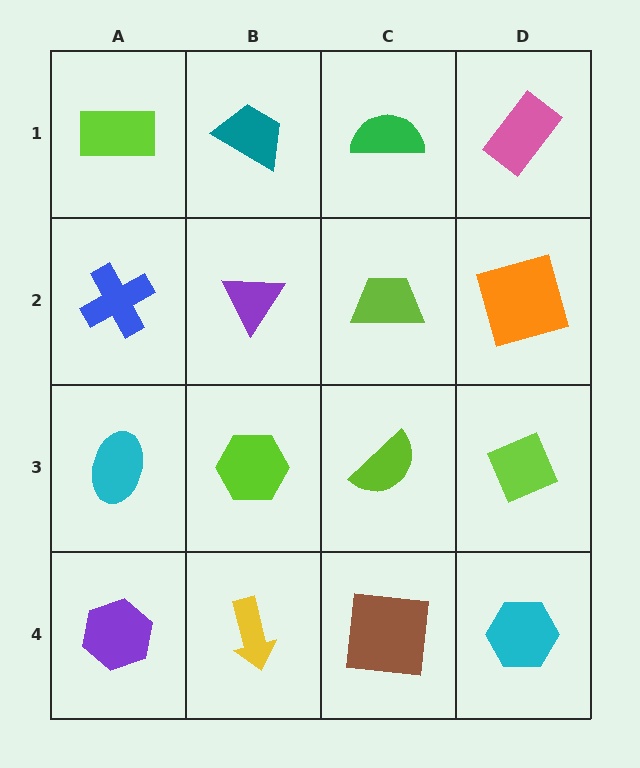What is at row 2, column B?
A purple triangle.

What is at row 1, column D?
A pink rectangle.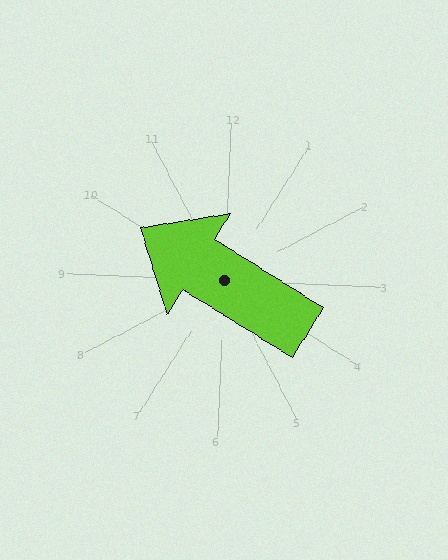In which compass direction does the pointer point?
Northwest.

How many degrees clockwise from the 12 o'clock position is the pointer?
Approximately 300 degrees.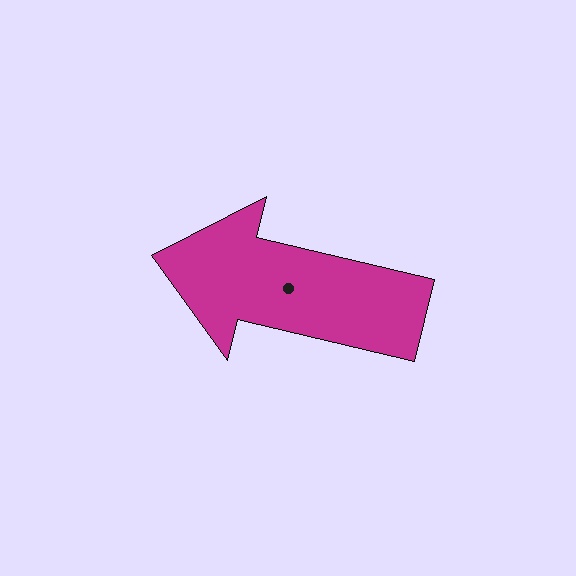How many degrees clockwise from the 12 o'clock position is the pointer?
Approximately 283 degrees.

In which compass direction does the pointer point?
West.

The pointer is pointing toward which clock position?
Roughly 9 o'clock.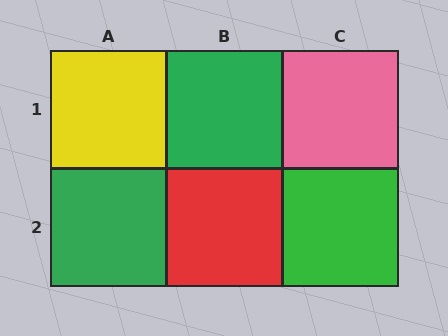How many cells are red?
1 cell is red.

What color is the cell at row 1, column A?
Yellow.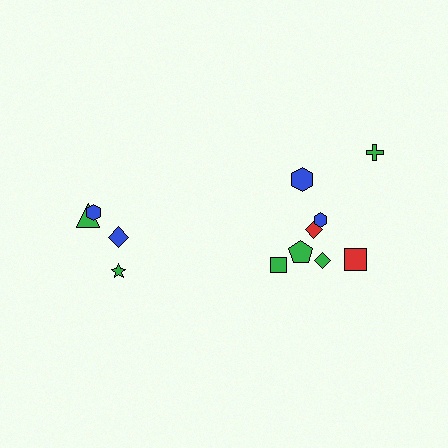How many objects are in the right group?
There are 8 objects.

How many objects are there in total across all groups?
There are 12 objects.